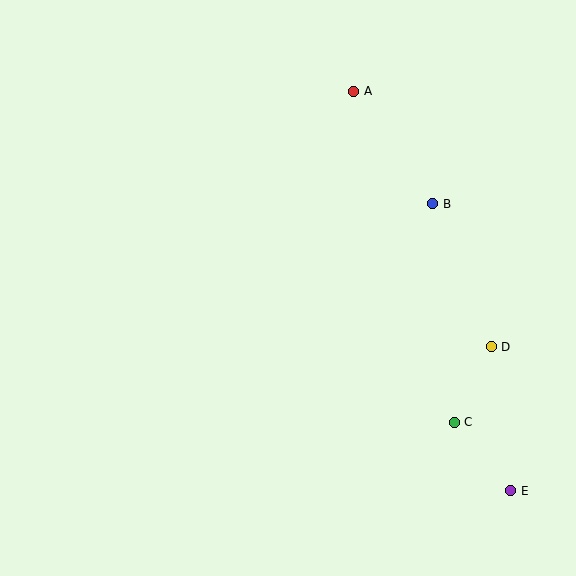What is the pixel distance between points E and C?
The distance between E and C is 89 pixels.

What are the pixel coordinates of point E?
Point E is at (511, 491).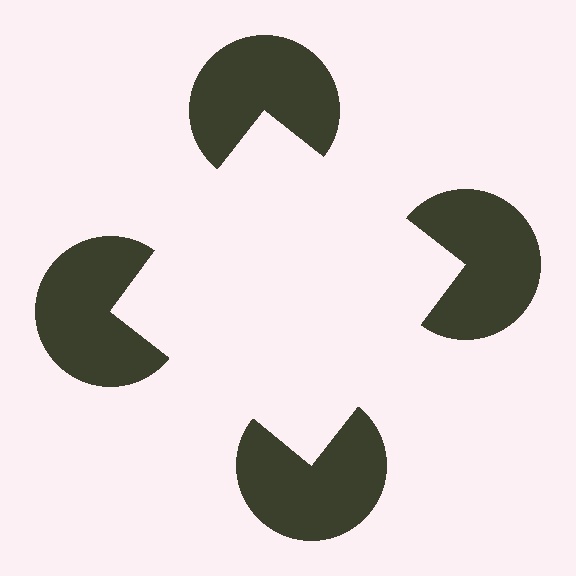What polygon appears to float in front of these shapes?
An illusory square — its edges are inferred from the aligned wedge cuts in the pac-man discs, not physically drawn.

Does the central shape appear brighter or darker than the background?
It typically appears slightly brighter than the background, even though no actual brightness change is drawn.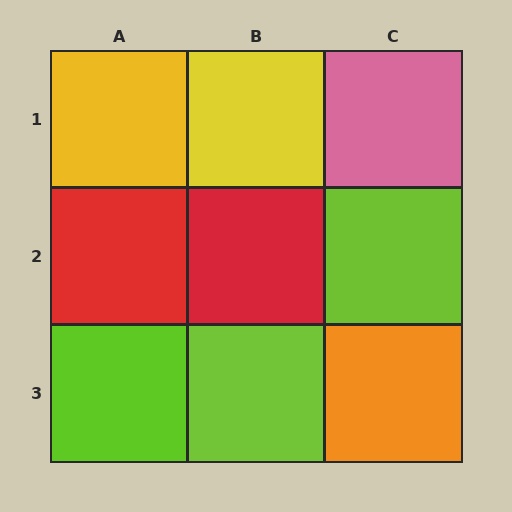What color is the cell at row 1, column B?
Yellow.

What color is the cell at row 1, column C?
Pink.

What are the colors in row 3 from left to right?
Lime, lime, orange.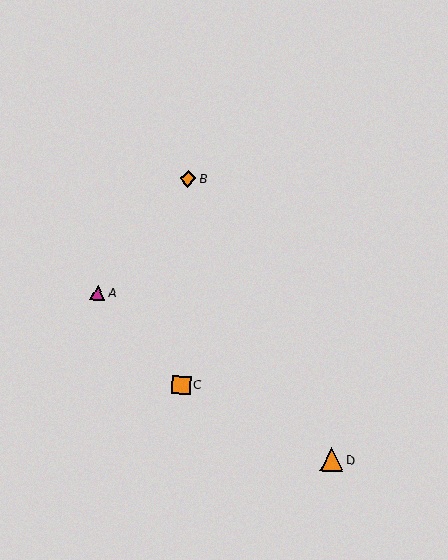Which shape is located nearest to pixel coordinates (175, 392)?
The orange square (labeled C) at (181, 385) is nearest to that location.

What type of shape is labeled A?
Shape A is a magenta triangle.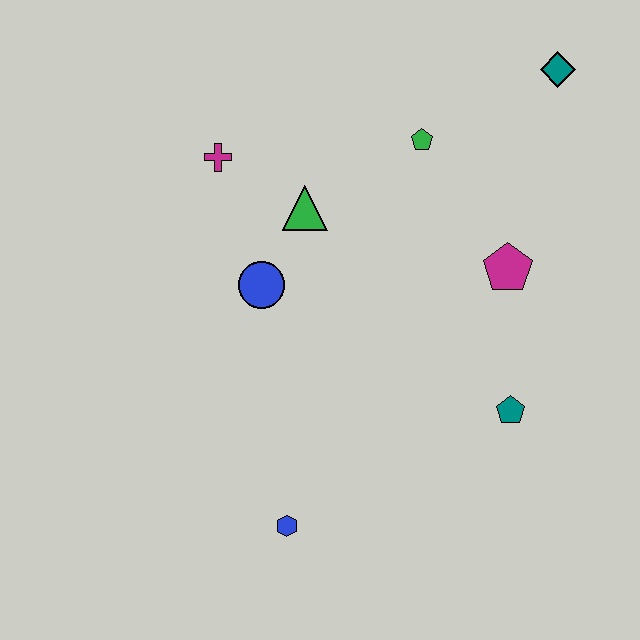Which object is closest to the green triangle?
The blue circle is closest to the green triangle.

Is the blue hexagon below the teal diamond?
Yes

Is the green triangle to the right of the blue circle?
Yes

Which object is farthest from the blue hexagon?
The teal diamond is farthest from the blue hexagon.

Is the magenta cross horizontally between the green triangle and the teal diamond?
No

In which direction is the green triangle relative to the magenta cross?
The green triangle is to the right of the magenta cross.